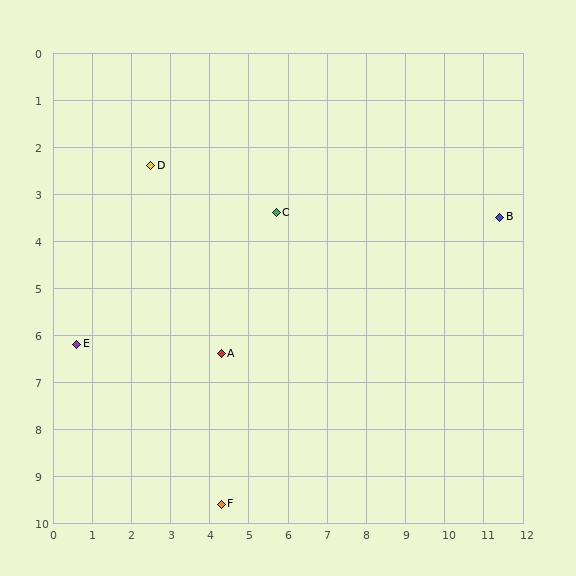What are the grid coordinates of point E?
Point E is at approximately (0.6, 6.2).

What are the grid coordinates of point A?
Point A is at approximately (4.3, 6.4).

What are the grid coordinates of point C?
Point C is at approximately (5.7, 3.4).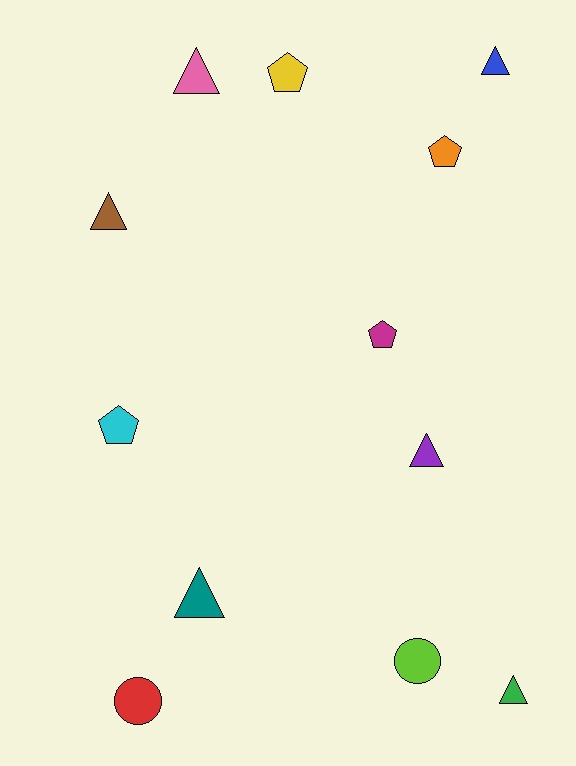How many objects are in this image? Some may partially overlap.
There are 12 objects.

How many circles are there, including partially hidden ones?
There are 2 circles.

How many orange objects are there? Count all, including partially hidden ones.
There is 1 orange object.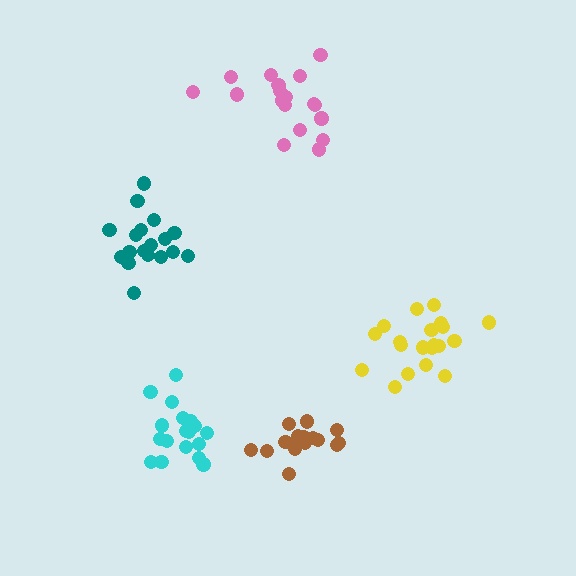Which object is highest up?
The pink cluster is topmost.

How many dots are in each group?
Group 1: 18 dots, Group 2: 18 dots, Group 3: 15 dots, Group 4: 18 dots, Group 5: 21 dots (90 total).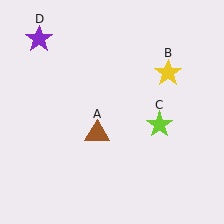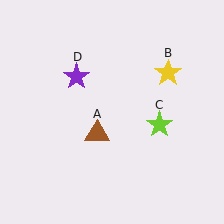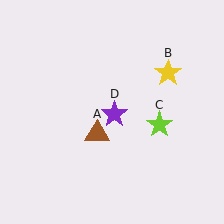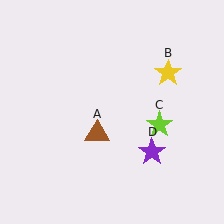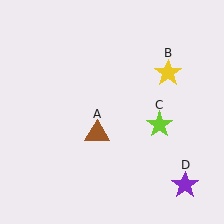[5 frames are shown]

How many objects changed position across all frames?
1 object changed position: purple star (object D).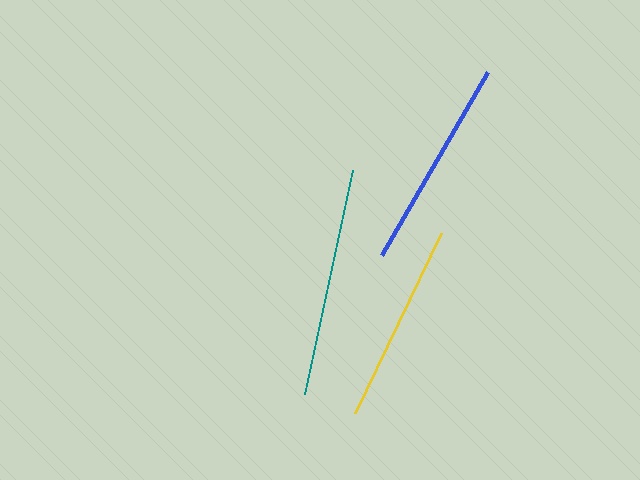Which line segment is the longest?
The teal line is the longest at approximately 229 pixels.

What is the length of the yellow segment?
The yellow segment is approximately 199 pixels long.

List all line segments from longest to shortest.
From longest to shortest: teal, blue, yellow.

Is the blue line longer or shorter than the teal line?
The teal line is longer than the blue line.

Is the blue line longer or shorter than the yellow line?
The blue line is longer than the yellow line.